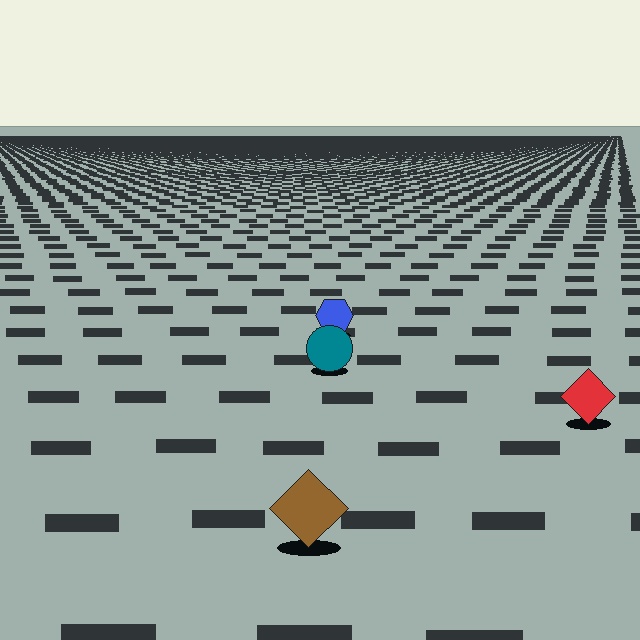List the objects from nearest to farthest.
From nearest to farthest: the brown diamond, the red diamond, the teal circle, the blue hexagon.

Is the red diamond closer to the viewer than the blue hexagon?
Yes. The red diamond is closer — you can tell from the texture gradient: the ground texture is coarser near it.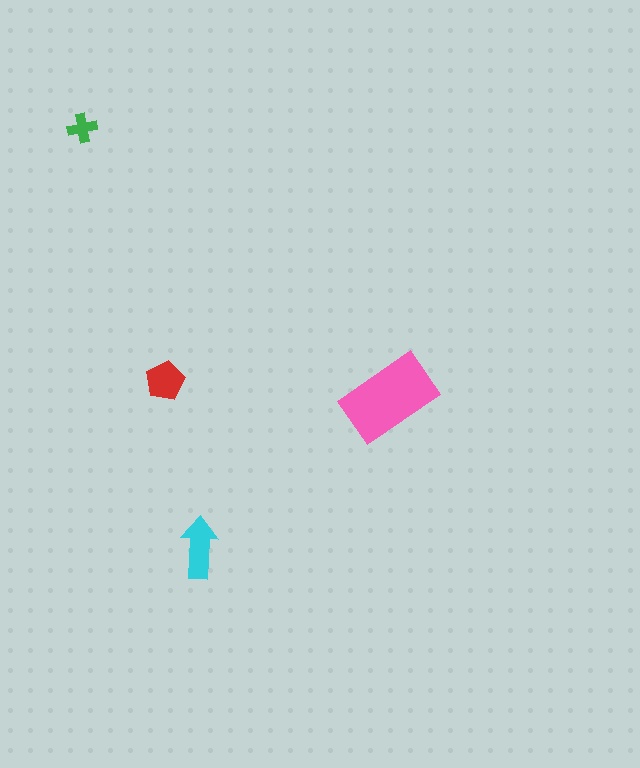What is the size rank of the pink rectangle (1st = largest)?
1st.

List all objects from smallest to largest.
The green cross, the red pentagon, the cyan arrow, the pink rectangle.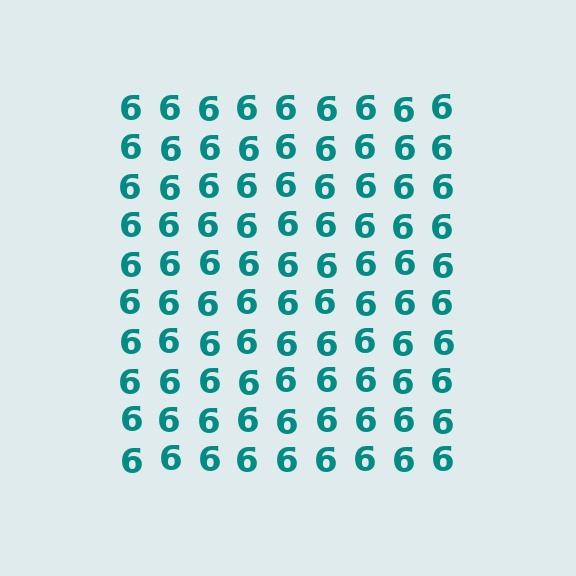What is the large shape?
The large shape is a square.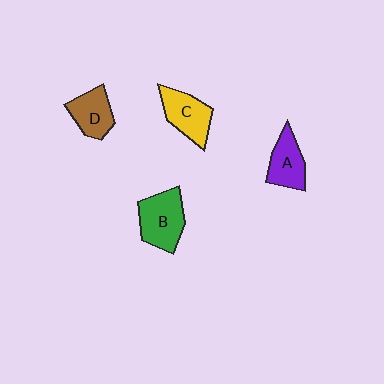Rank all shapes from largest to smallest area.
From largest to smallest: B (green), C (yellow), A (purple), D (brown).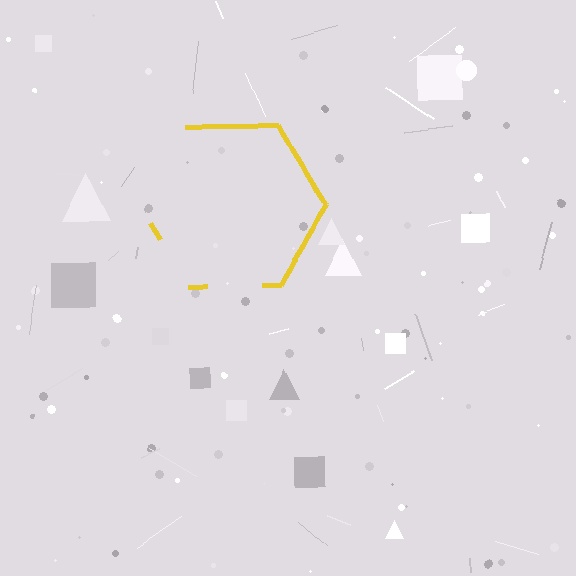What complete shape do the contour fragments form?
The contour fragments form a hexagon.